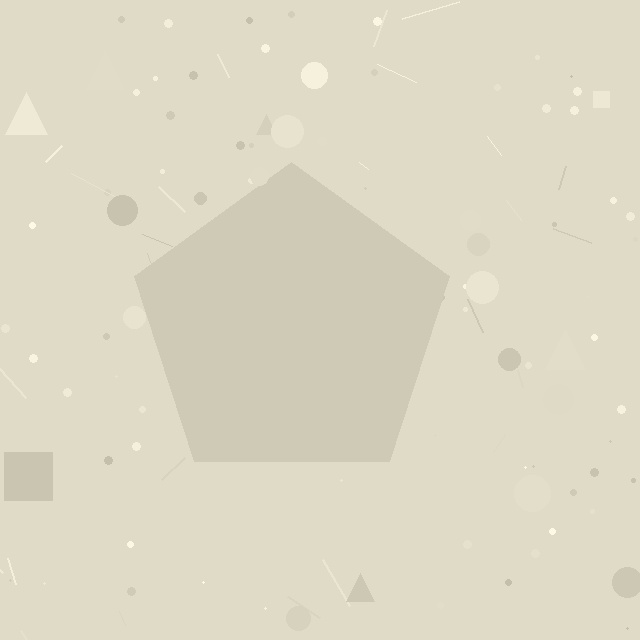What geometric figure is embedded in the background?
A pentagon is embedded in the background.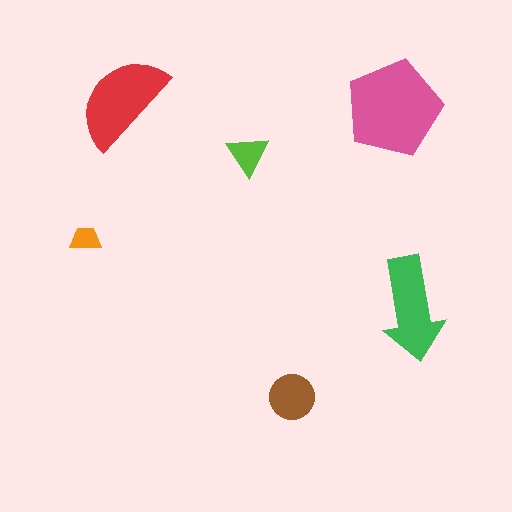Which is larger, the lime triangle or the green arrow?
The green arrow.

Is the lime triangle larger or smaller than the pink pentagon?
Smaller.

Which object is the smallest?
The orange trapezoid.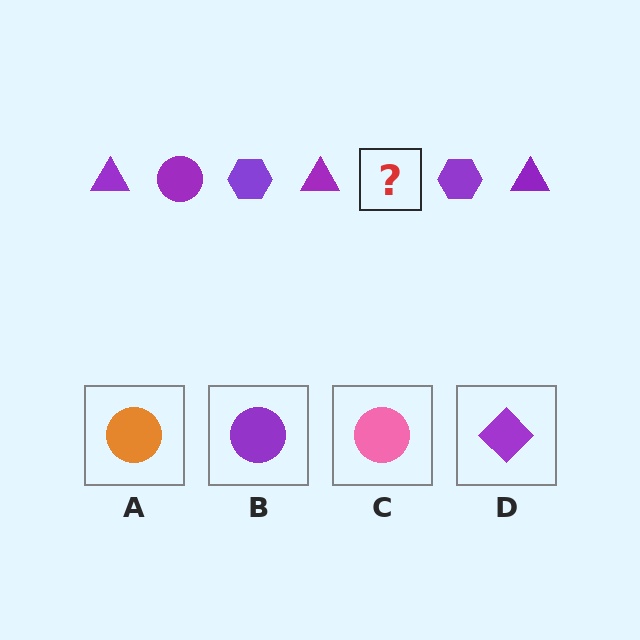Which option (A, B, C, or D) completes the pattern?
B.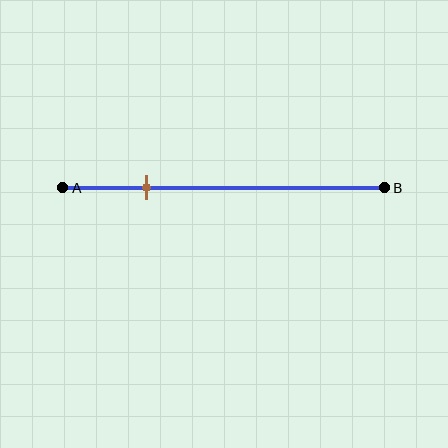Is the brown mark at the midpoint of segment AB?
No, the mark is at about 25% from A, not at the 50% midpoint.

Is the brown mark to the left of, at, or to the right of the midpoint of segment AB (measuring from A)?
The brown mark is to the left of the midpoint of segment AB.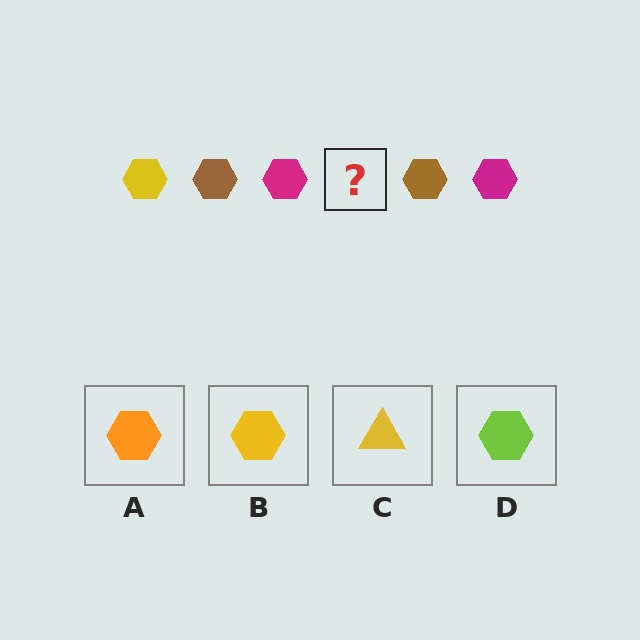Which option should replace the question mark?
Option B.